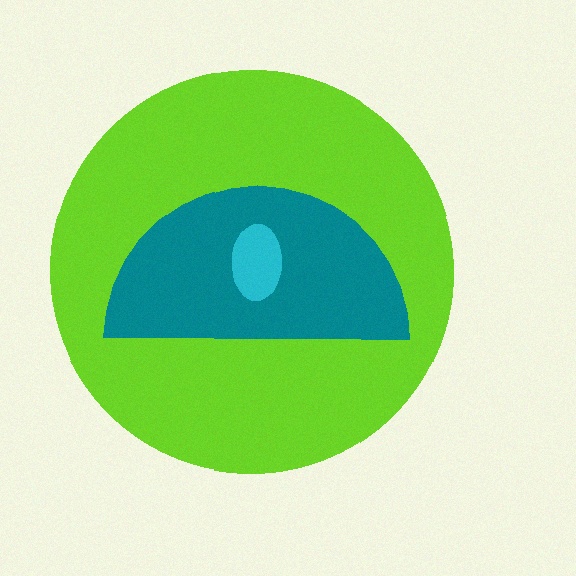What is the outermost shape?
The lime circle.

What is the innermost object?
The cyan ellipse.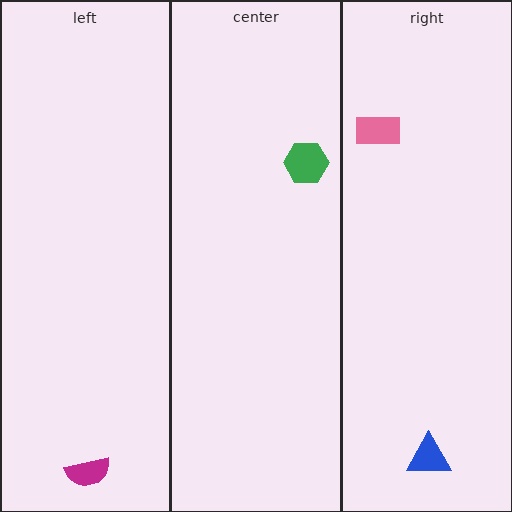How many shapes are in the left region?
1.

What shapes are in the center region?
The green hexagon.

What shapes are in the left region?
The magenta semicircle.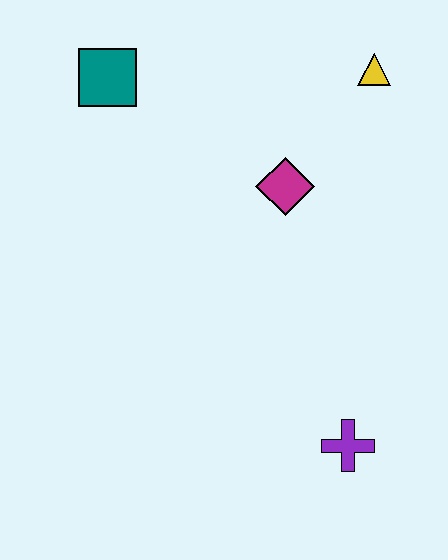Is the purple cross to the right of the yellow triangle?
No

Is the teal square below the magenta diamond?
No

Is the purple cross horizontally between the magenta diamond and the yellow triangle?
Yes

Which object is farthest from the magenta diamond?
The purple cross is farthest from the magenta diamond.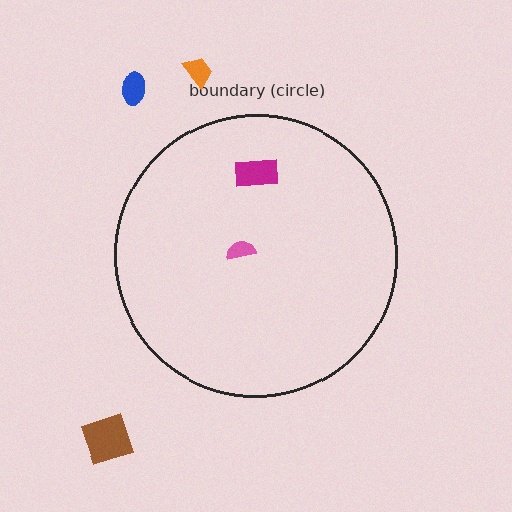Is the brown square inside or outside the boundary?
Outside.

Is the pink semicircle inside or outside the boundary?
Inside.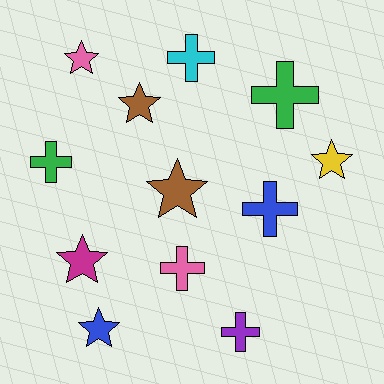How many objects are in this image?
There are 12 objects.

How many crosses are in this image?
There are 6 crosses.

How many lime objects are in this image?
There are no lime objects.